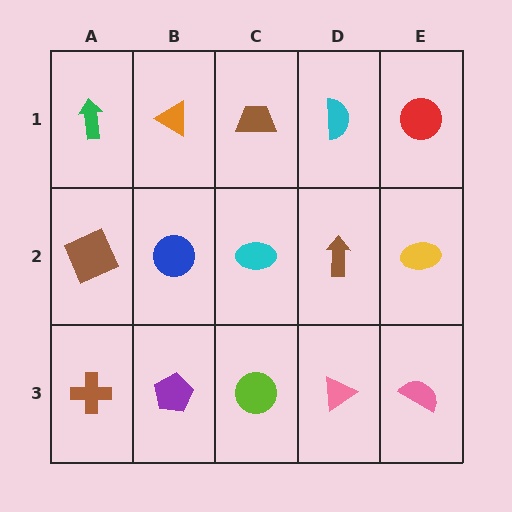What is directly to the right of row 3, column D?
A pink semicircle.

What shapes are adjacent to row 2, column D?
A cyan semicircle (row 1, column D), a pink triangle (row 3, column D), a cyan ellipse (row 2, column C), a yellow ellipse (row 2, column E).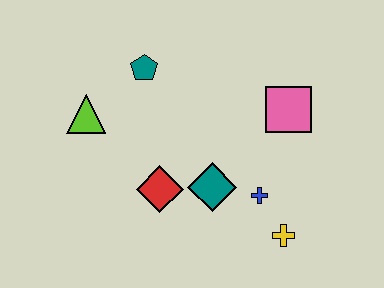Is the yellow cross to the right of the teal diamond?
Yes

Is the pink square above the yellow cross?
Yes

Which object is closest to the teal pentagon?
The lime triangle is closest to the teal pentagon.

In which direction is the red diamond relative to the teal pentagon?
The red diamond is below the teal pentagon.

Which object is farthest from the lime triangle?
The yellow cross is farthest from the lime triangle.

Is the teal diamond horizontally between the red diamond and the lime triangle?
No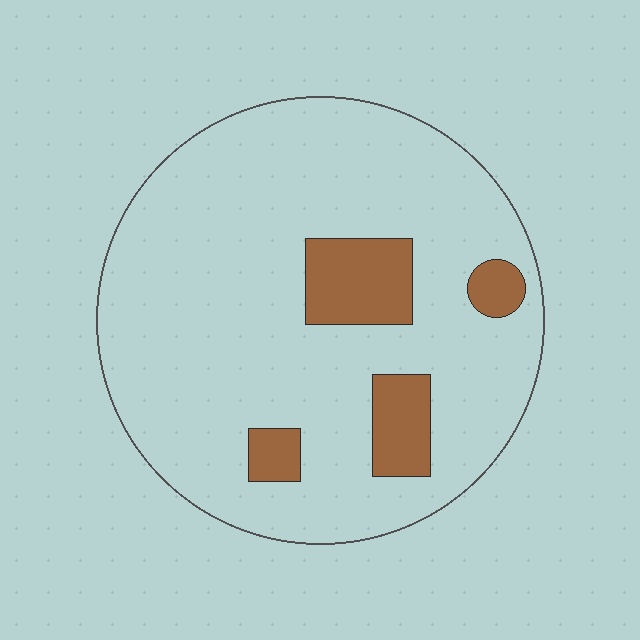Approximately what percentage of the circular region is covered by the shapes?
Approximately 15%.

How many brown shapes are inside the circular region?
4.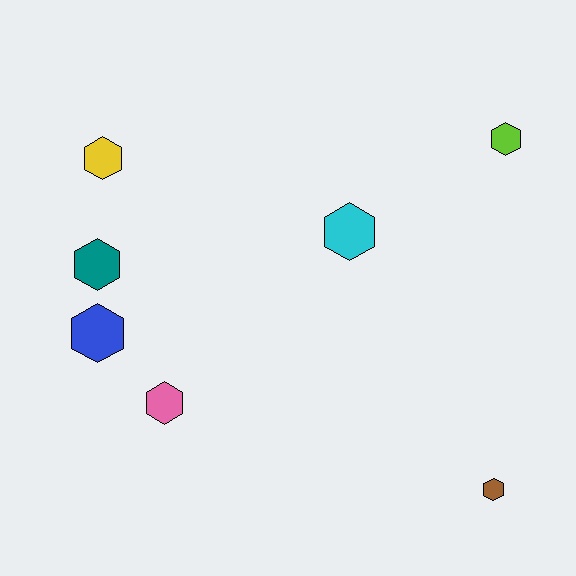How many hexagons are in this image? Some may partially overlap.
There are 7 hexagons.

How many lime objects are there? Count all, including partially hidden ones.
There is 1 lime object.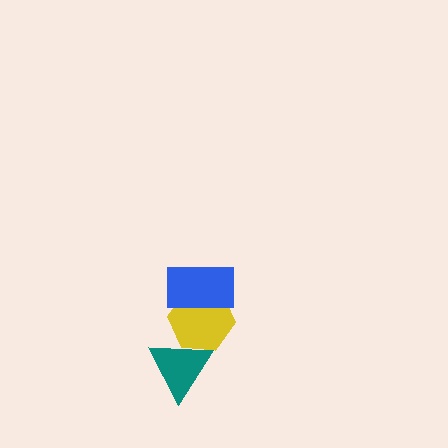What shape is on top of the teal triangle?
The yellow hexagon is on top of the teal triangle.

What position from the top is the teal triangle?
The teal triangle is 3rd from the top.